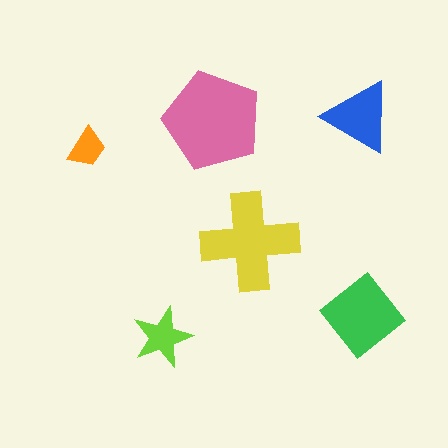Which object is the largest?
The pink pentagon.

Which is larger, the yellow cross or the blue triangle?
The yellow cross.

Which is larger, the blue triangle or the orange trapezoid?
The blue triangle.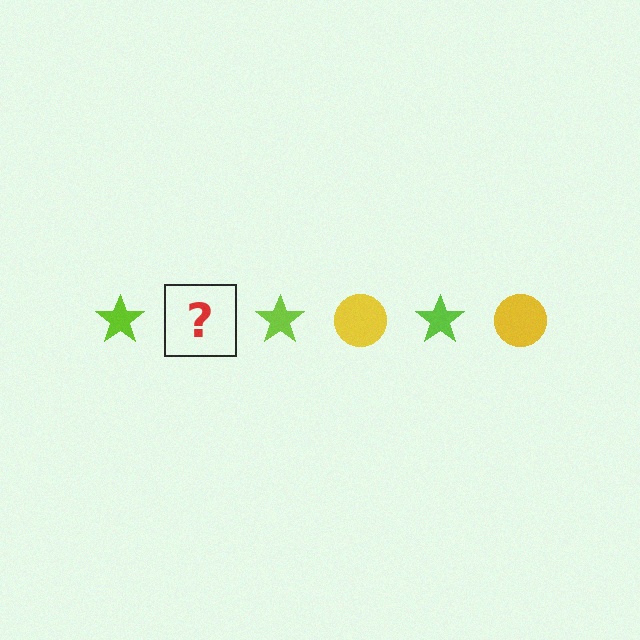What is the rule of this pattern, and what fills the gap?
The rule is that the pattern alternates between lime star and yellow circle. The gap should be filled with a yellow circle.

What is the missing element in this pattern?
The missing element is a yellow circle.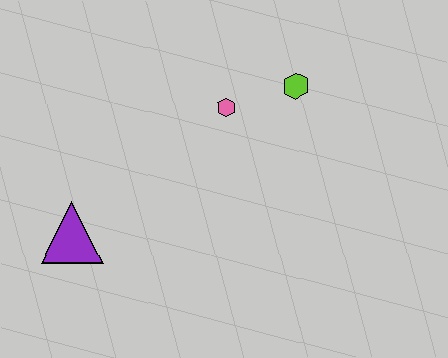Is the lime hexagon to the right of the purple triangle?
Yes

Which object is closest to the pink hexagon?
The lime hexagon is closest to the pink hexagon.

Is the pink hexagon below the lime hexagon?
Yes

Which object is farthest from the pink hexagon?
The purple triangle is farthest from the pink hexagon.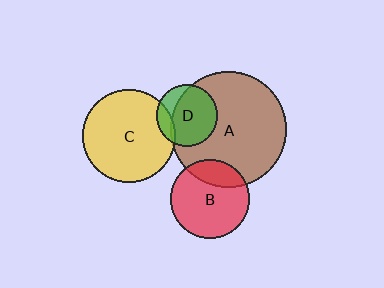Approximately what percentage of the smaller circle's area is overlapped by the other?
Approximately 15%.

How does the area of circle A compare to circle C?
Approximately 1.6 times.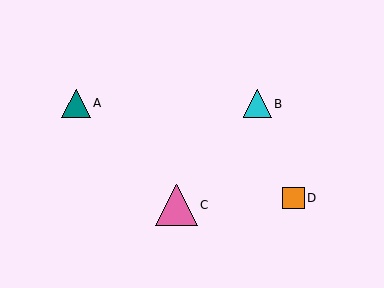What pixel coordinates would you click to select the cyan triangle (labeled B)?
Click at (257, 104) to select the cyan triangle B.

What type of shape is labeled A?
Shape A is a teal triangle.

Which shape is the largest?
The pink triangle (labeled C) is the largest.